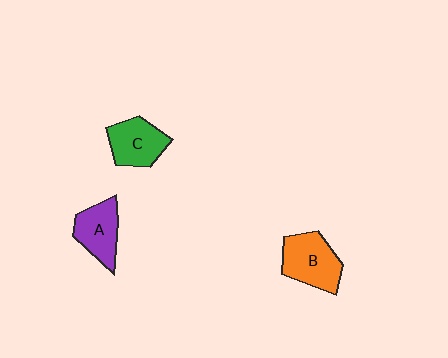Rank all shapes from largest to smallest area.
From largest to smallest: B (orange), C (green), A (purple).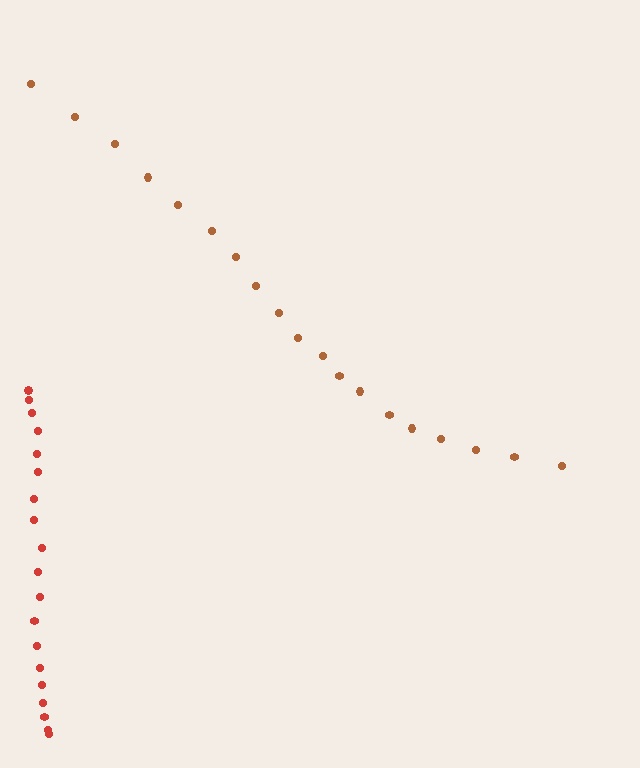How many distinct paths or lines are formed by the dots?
There are 2 distinct paths.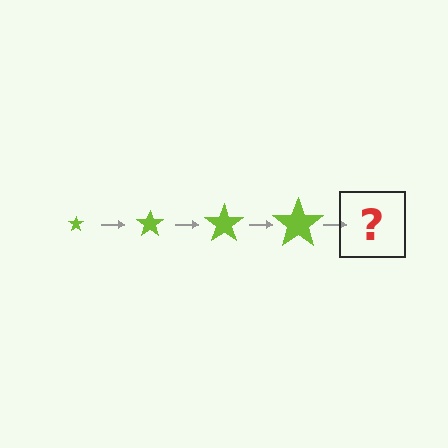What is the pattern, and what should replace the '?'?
The pattern is that the star gets progressively larger each step. The '?' should be a lime star, larger than the previous one.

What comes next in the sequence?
The next element should be a lime star, larger than the previous one.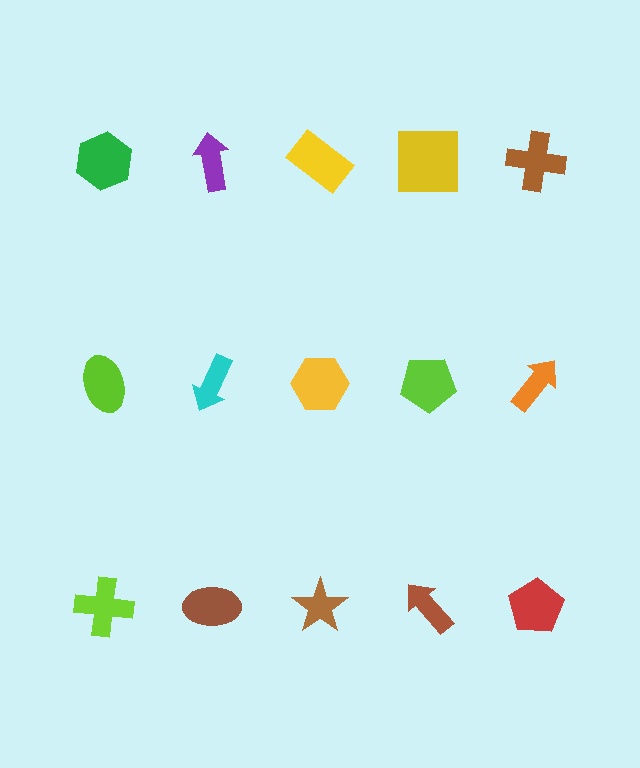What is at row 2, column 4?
A lime pentagon.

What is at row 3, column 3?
A brown star.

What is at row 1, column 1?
A green hexagon.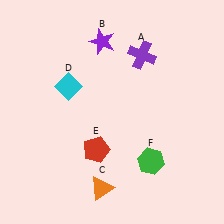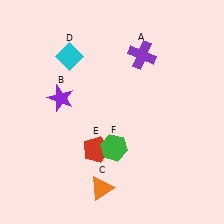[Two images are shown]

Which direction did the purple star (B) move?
The purple star (B) moved down.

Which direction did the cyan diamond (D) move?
The cyan diamond (D) moved up.